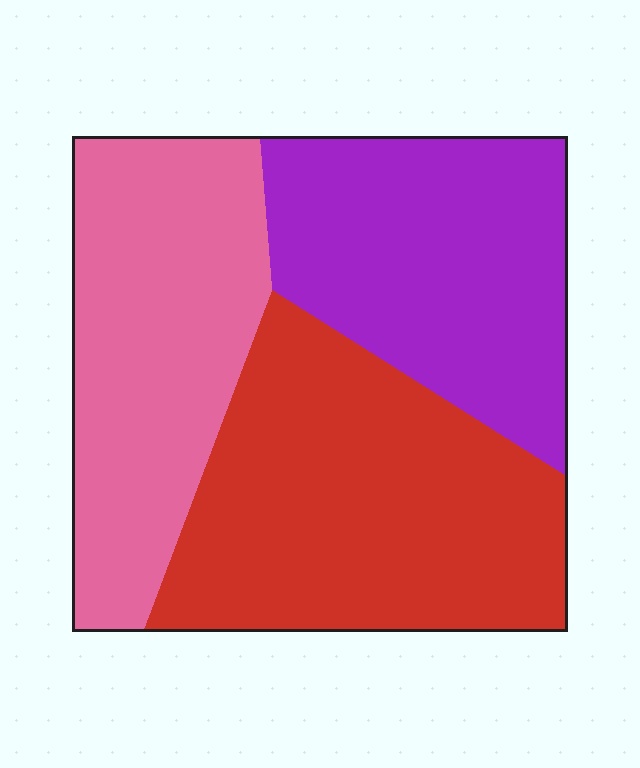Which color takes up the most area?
Red, at roughly 40%.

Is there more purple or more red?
Red.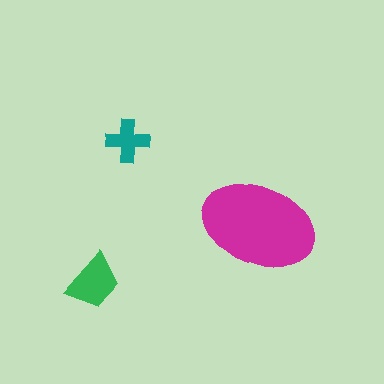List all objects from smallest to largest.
The teal cross, the green trapezoid, the magenta ellipse.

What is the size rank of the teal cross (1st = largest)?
3rd.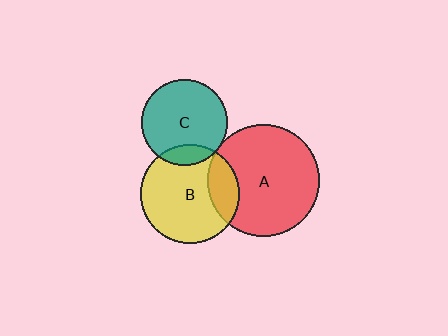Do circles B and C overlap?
Yes.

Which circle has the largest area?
Circle A (red).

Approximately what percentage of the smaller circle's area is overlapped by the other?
Approximately 15%.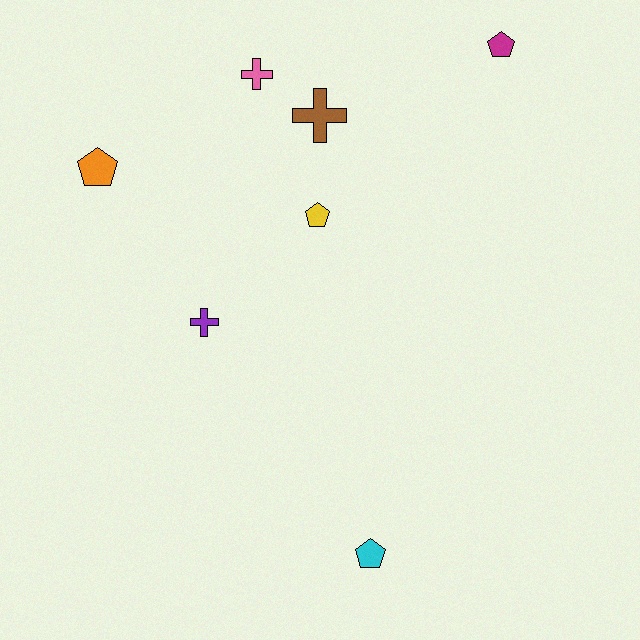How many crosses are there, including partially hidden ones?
There are 3 crosses.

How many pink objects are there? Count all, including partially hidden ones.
There is 1 pink object.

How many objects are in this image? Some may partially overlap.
There are 7 objects.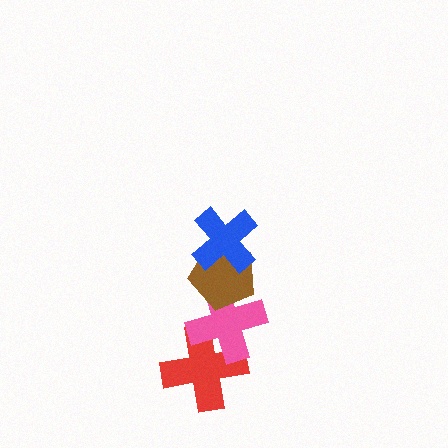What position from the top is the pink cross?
The pink cross is 3rd from the top.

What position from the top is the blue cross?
The blue cross is 1st from the top.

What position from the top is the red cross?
The red cross is 4th from the top.